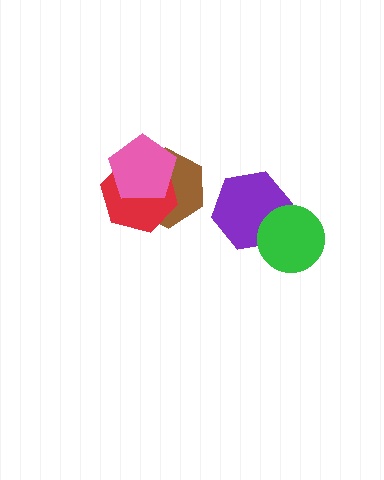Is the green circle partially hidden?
No, no other shape covers it.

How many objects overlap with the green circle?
1 object overlaps with the green circle.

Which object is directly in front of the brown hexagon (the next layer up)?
The red hexagon is directly in front of the brown hexagon.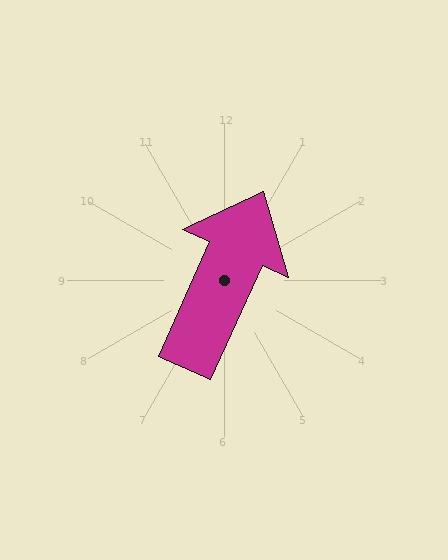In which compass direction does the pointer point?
Northeast.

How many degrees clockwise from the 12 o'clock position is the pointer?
Approximately 24 degrees.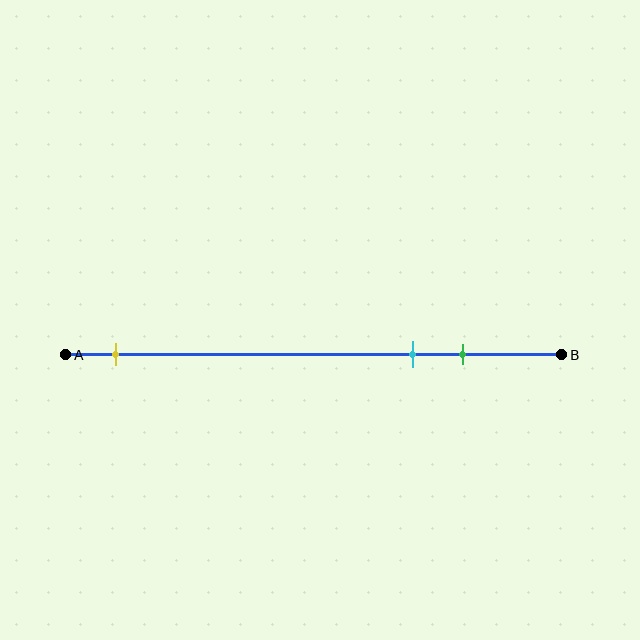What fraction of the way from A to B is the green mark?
The green mark is approximately 80% (0.8) of the way from A to B.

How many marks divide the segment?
There are 3 marks dividing the segment.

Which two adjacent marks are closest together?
The cyan and green marks are the closest adjacent pair.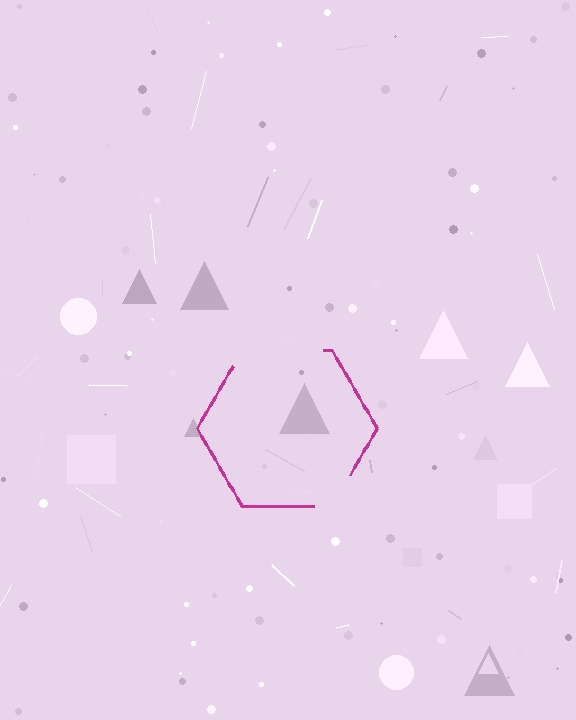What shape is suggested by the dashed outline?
The dashed outline suggests a hexagon.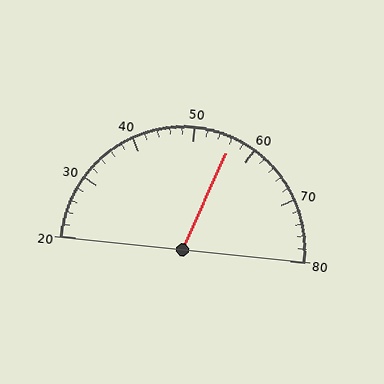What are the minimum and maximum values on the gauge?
The gauge ranges from 20 to 80.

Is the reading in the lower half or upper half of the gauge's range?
The reading is in the upper half of the range (20 to 80).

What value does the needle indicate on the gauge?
The needle indicates approximately 56.